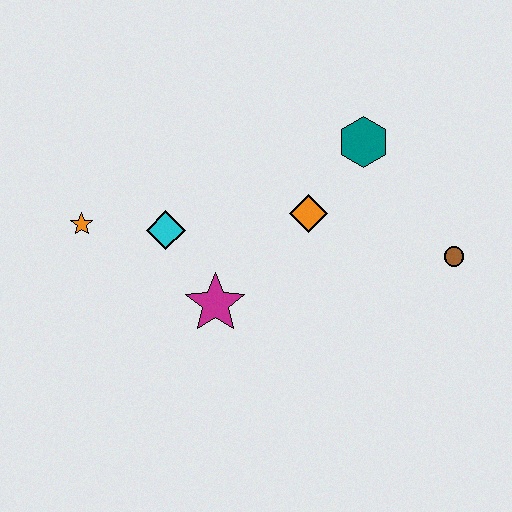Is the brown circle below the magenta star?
No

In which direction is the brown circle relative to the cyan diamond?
The brown circle is to the right of the cyan diamond.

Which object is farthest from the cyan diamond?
The brown circle is farthest from the cyan diamond.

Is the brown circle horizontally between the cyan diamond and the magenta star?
No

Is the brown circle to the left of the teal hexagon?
No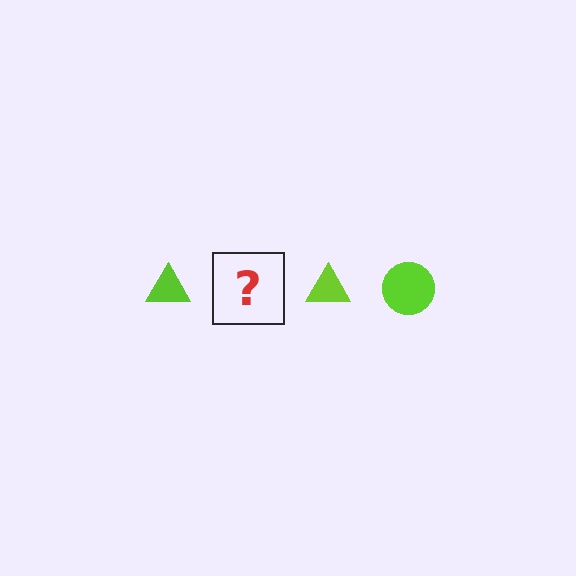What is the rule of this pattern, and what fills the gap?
The rule is that the pattern cycles through triangle, circle shapes in lime. The gap should be filled with a lime circle.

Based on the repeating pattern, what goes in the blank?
The blank should be a lime circle.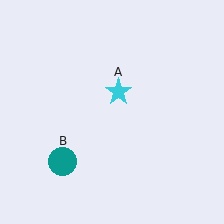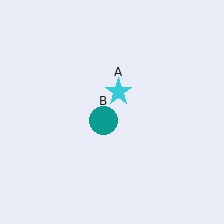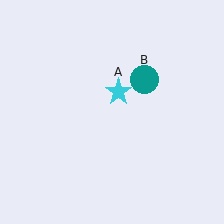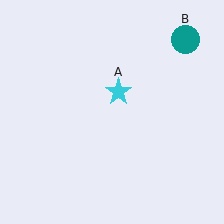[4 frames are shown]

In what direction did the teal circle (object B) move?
The teal circle (object B) moved up and to the right.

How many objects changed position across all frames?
1 object changed position: teal circle (object B).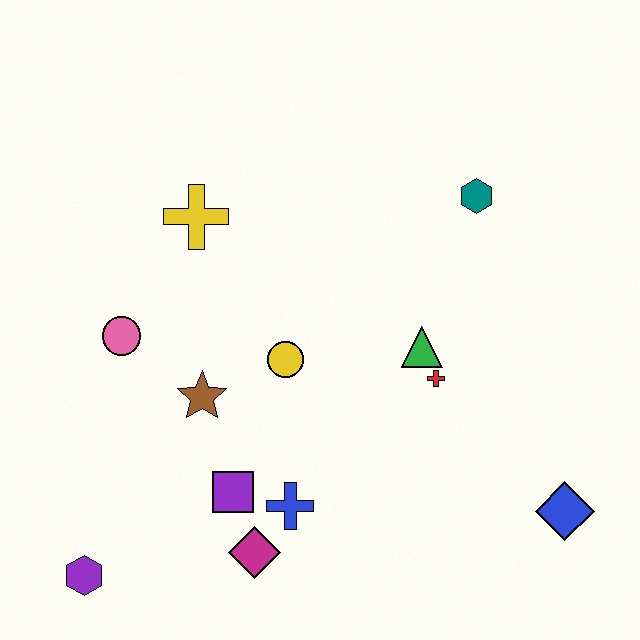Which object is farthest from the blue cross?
The teal hexagon is farthest from the blue cross.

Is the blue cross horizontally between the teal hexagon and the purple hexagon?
Yes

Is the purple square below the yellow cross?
Yes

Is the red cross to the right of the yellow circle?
Yes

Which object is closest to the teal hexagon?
The green triangle is closest to the teal hexagon.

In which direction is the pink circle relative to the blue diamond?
The pink circle is to the left of the blue diamond.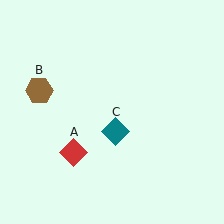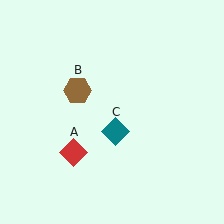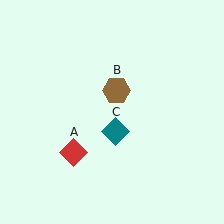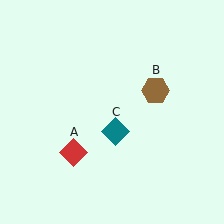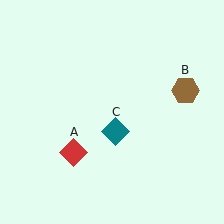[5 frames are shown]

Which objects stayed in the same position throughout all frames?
Red diamond (object A) and teal diamond (object C) remained stationary.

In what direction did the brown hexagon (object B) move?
The brown hexagon (object B) moved right.